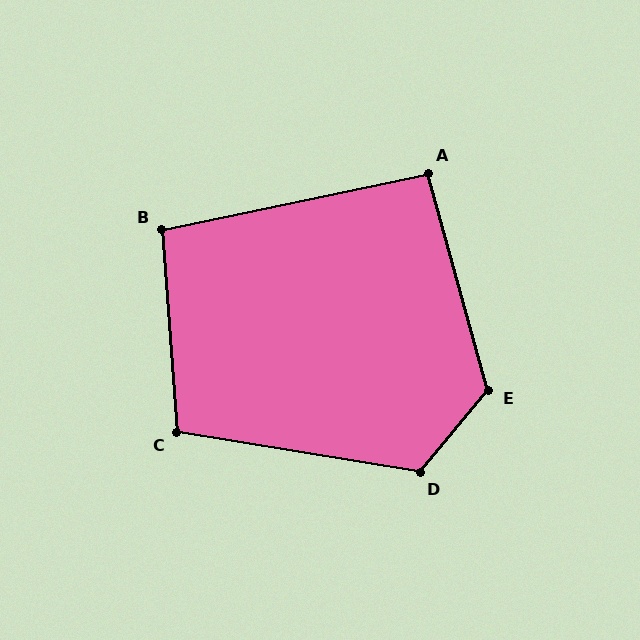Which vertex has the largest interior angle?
E, at approximately 125 degrees.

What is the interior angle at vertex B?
Approximately 98 degrees (obtuse).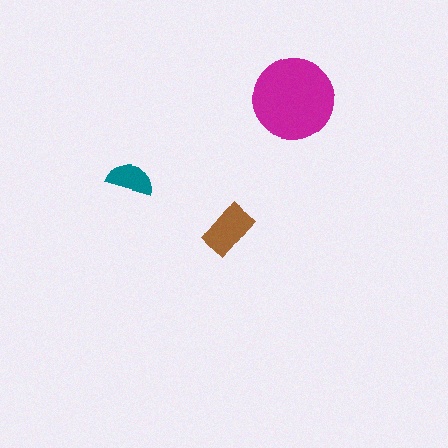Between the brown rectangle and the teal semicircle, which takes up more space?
The brown rectangle.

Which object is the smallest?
The teal semicircle.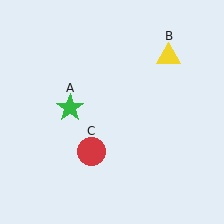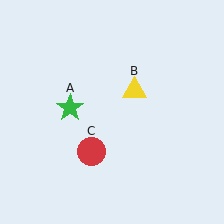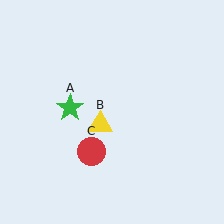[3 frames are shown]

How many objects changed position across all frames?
1 object changed position: yellow triangle (object B).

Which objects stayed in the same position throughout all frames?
Green star (object A) and red circle (object C) remained stationary.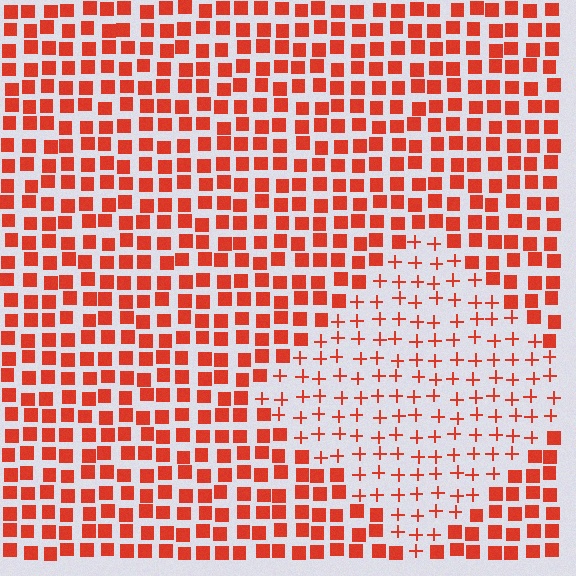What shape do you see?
I see a diamond.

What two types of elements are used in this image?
The image uses plus signs inside the diamond region and squares outside it.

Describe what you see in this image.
The image is filled with small red elements arranged in a uniform grid. A diamond-shaped region contains plus signs, while the surrounding area contains squares. The boundary is defined purely by the change in element shape.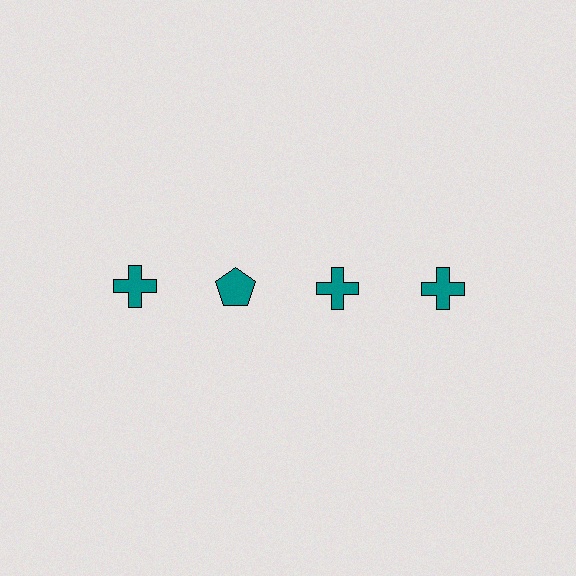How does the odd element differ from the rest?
It has a different shape: pentagon instead of cross.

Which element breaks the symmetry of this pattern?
The teal pentagon in the top row, second from left column breaks the symmetry. All other shapes are teal crosses.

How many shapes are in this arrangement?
There are 4 shapes arranged in a grid pattern.